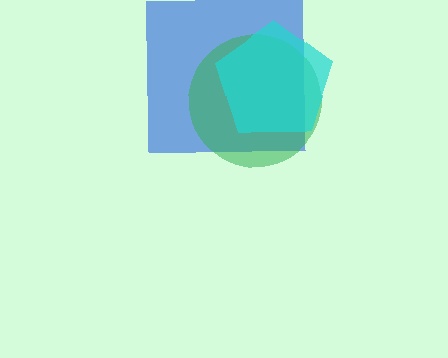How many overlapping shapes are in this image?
There are 3 overlapping shapes in the image.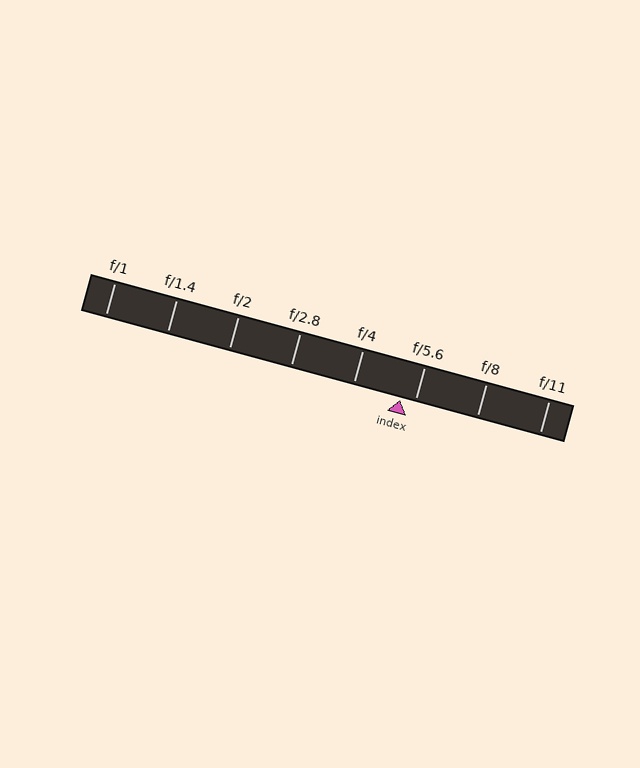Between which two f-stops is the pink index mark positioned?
The index mark is between f/4 and f/5.6.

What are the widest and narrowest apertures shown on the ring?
The widest aperture shown is f/1 and the narrowest is f/11.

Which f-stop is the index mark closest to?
The index mark is closest to f/5.6.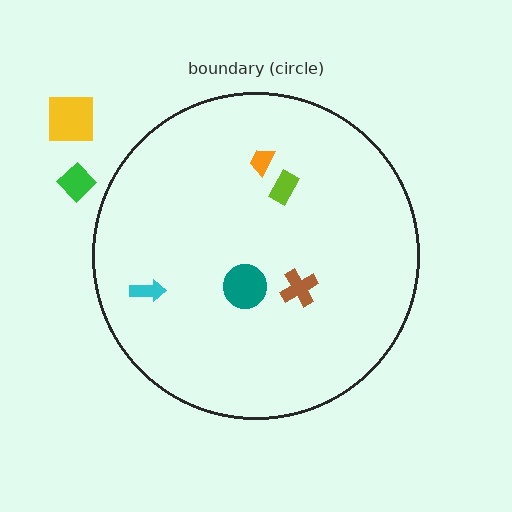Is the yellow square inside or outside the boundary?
Outside.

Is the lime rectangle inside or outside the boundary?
Inside.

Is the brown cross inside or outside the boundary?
Inside.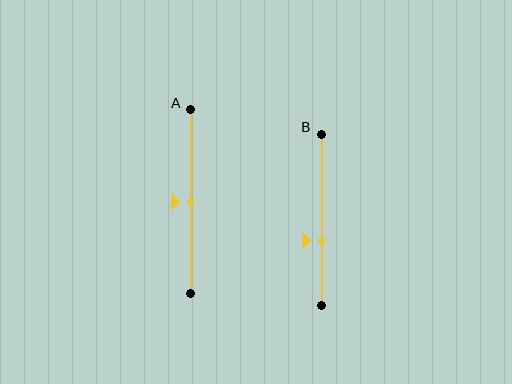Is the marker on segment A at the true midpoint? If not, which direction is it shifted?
Yes, the marker on segment A is at the true midpoint.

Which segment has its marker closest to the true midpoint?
Segment A has its marker closest to the true midpoint.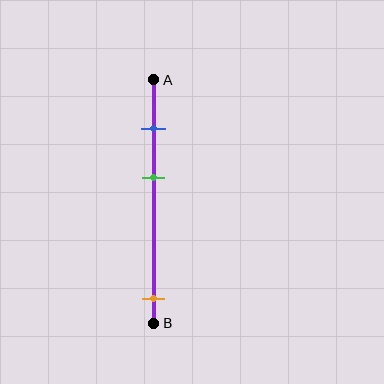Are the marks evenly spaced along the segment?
No, the marks are not evenly spaced.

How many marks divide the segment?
There are 3 marks dividing the segment.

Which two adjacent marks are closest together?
The blue and green marks are the closest adjacent pair.